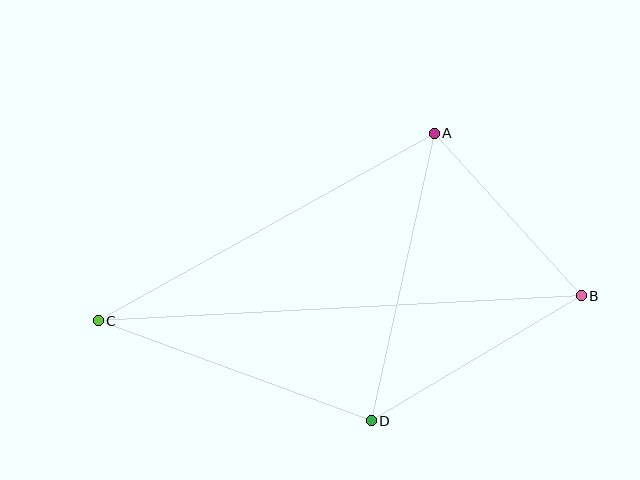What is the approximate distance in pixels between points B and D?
The distance between B and D is approximately 245 pixels.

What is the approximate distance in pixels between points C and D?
The distance between C and D is approximately 291 pixels.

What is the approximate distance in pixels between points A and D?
The distance between A and D is approximately 294 pixels.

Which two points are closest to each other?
Points A and B are closest to each other.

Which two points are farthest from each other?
Points B and C are farthest from each other.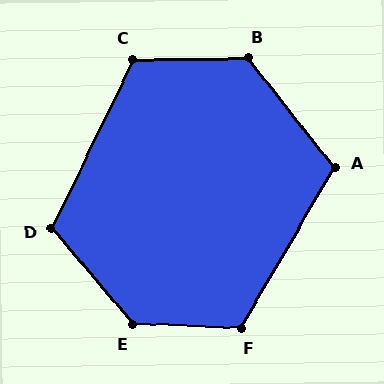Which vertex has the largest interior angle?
E, at approximately 132 degrees.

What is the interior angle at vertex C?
Approximately 116 degrees (obtuse).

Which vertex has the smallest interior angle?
A, at approximately 111 degrees.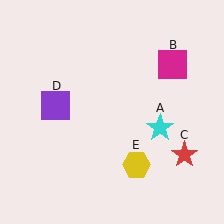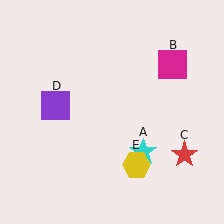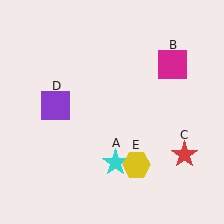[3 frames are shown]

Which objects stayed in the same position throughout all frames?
Magenta square (object B) and red star (object C) and purple square (object D) and yellow hexagon (object E) remained stationary.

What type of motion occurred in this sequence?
The cyan star (object A) rotated clockwise around the center of the scene.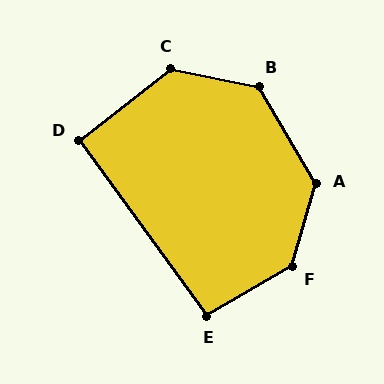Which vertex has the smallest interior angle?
D, at approximately 92 degrees.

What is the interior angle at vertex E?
Approximately 96 degrees (obtuse).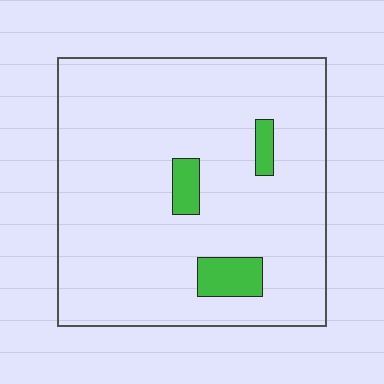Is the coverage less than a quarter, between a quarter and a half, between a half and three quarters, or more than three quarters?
Less than a quarter.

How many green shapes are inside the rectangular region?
3.